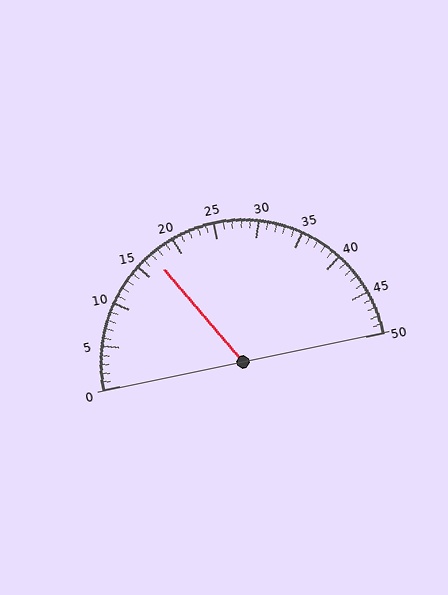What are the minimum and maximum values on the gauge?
The gauge ranges from 0 to 50.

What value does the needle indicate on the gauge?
The needle indicates approximately 17.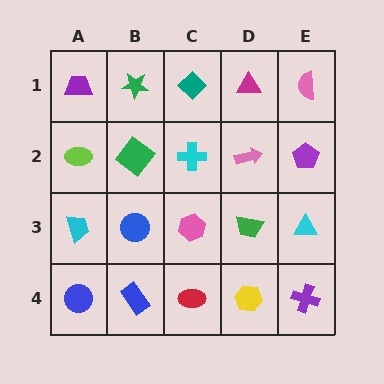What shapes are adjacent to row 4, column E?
A cyan triangle (row 3, column E), a yellow hexagon (row 4, column D).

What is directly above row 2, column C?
A teal diamond.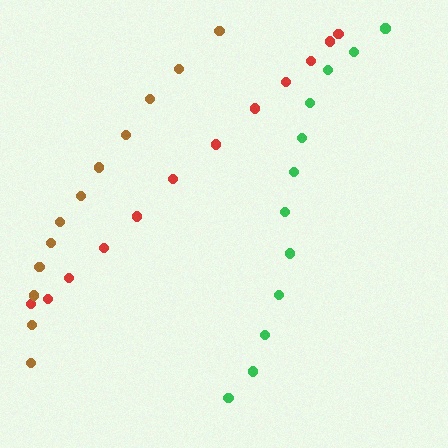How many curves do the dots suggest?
There are 3 distinct paths.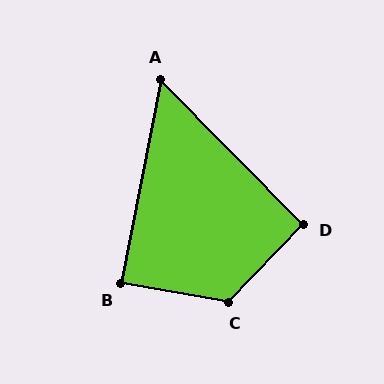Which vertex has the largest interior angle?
C, at approximately 124 degrees.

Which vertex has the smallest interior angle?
A, at approximately 56 degrees.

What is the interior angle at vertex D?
Approximately 91 degrees (approximately right).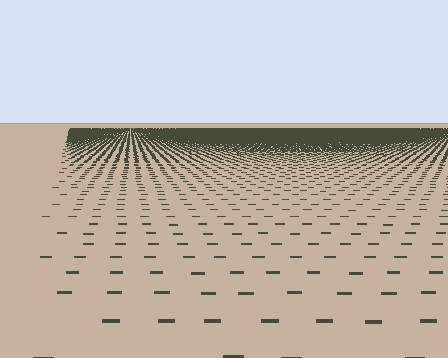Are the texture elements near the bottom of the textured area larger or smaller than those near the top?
Larger. Near the bottom, elements are closer to the viewer and appear at a bigger on-screen size.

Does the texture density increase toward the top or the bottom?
Density increases toward the top.